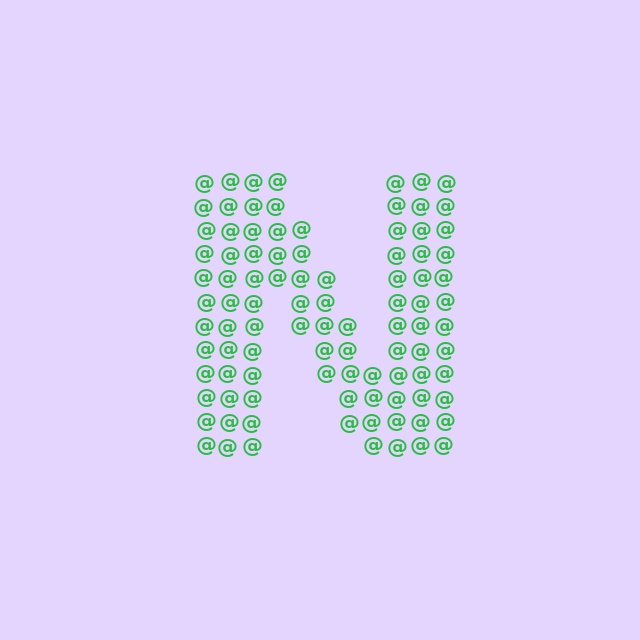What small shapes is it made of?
It is made of small at signs.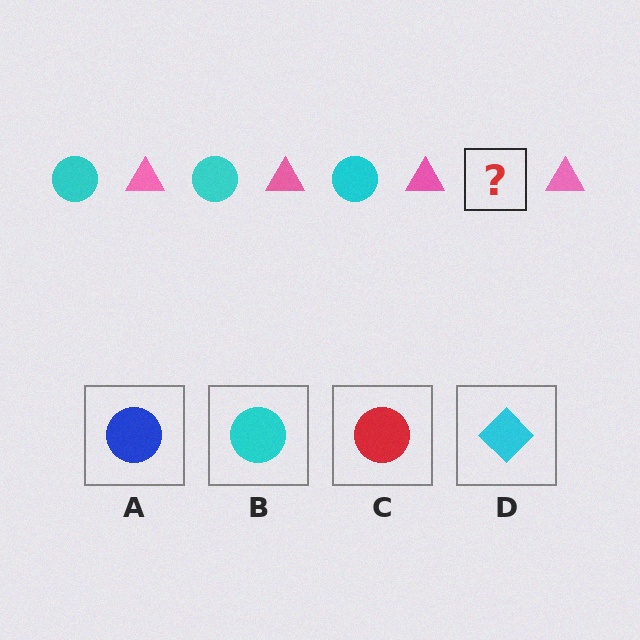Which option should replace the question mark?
Option B.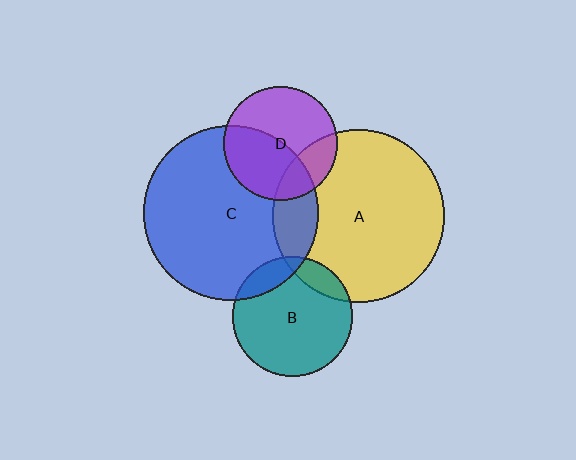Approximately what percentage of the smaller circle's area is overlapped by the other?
Approximately 20%.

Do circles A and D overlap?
Yes.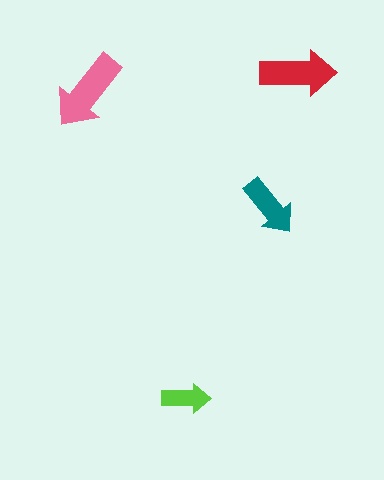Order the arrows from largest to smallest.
the pink one, the red one, the teal one, the lime one.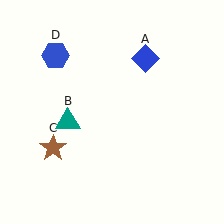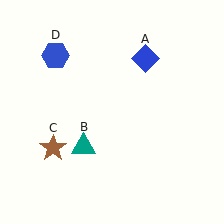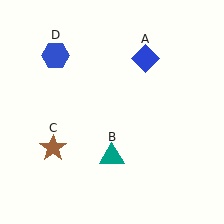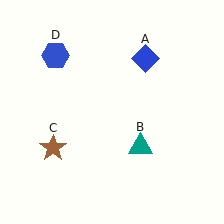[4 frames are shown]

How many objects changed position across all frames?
1 object changed position: teal triangle (object B).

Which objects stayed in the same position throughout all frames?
Blue diamond (object A) and brown star (object C) and blue hexagon (object D) remained stationary.